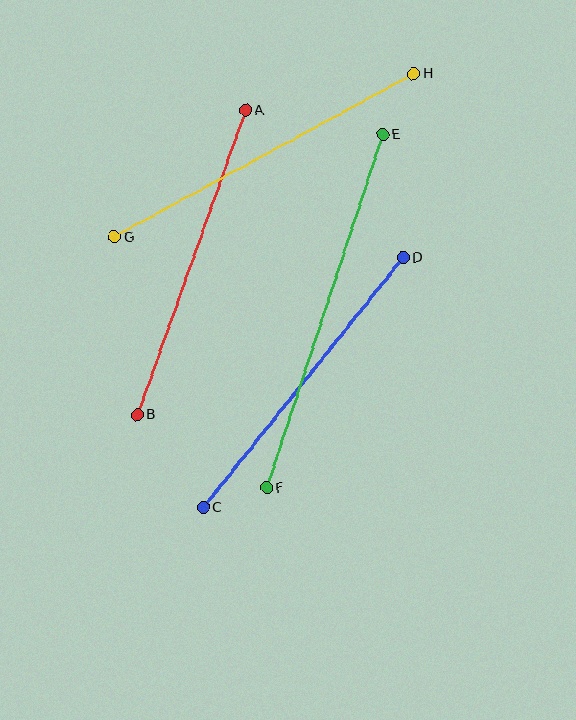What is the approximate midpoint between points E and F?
The midpoint is at approximately (325, 311) pixels.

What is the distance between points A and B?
The distance is approximately 323 pixels.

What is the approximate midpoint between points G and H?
The midpoint is at approximately (264, 155) pixels.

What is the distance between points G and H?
The distance is approximately 340 pixels.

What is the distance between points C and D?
The distance is approximately 320 pixels.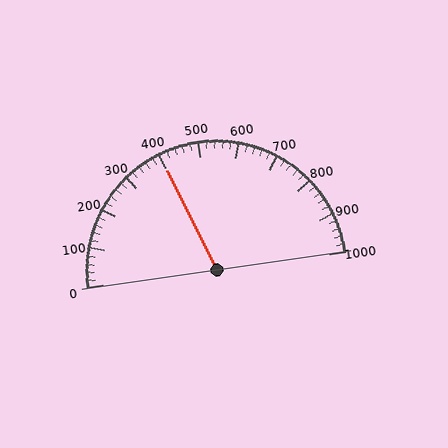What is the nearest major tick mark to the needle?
The nearest major tick mark is 400.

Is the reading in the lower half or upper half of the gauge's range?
The reading is in the lower half of the range (0 to 1000).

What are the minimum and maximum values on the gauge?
The gauge ranges from 0 to 1000.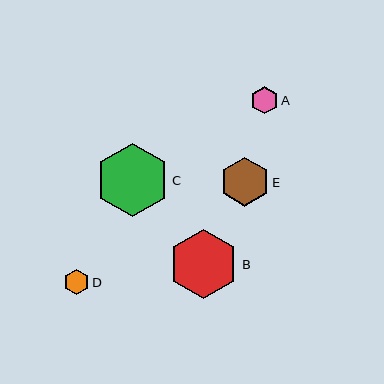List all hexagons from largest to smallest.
From largest to smallest: C, B, E, A, D.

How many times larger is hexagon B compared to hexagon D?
Hexagon B is approximately 2.8 times the size of hexagon D.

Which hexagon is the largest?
Hexagon C is the largest with a size of approximately 74 pixels.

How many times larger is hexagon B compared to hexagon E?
Hexagon B is approximately 1.4 times the size of hexagon E.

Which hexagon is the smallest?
Hexagon D is the smallest with a size of approximately 25 pixels.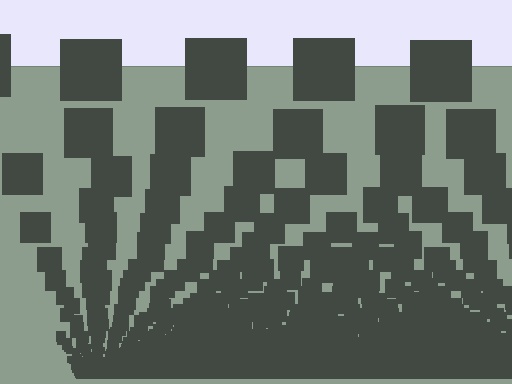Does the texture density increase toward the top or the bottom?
Density increases toward the bottom.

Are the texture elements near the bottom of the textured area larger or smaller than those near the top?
Smaller. The gradient is inverted — elements near the bottom are smaller and denser.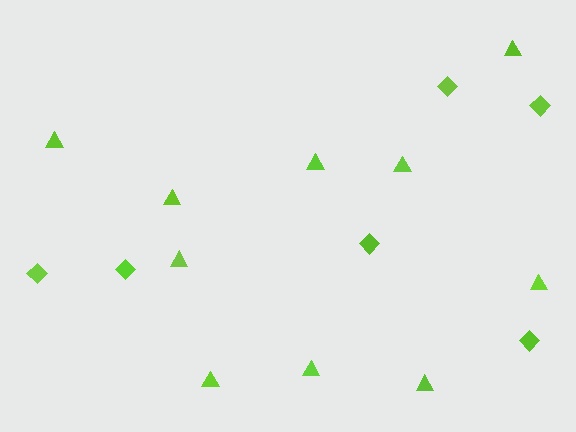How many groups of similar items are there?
There are 2 groups: one group of triangles (10) and one group of diamonds (6).